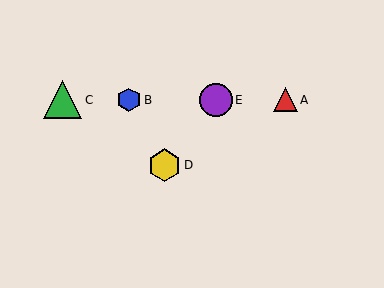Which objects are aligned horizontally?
Objects A, B, C, E are aligned horizontally.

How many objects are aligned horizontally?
4 objects (A, B, C, E) are aligned horizontally.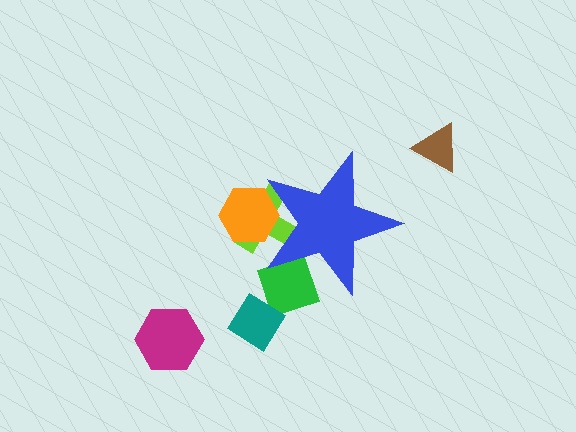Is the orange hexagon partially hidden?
Yes, the orange hexagon is partially hidden behind the blue star.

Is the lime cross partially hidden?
Yes, the lime cross is partially hidden behind the blue star.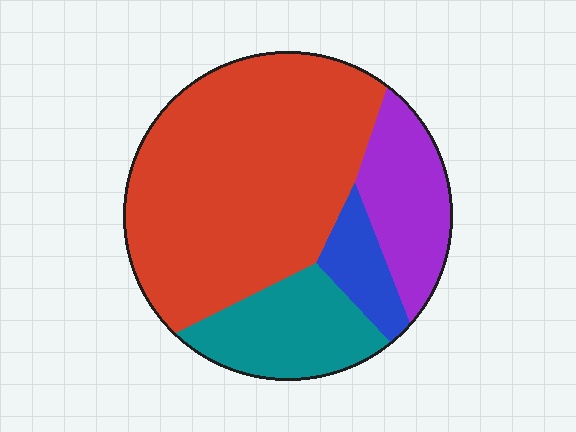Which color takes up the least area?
Blue, at roughly 10%.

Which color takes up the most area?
Red, at roughly 60%.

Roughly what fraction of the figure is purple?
Purple covers around 15% of the figure.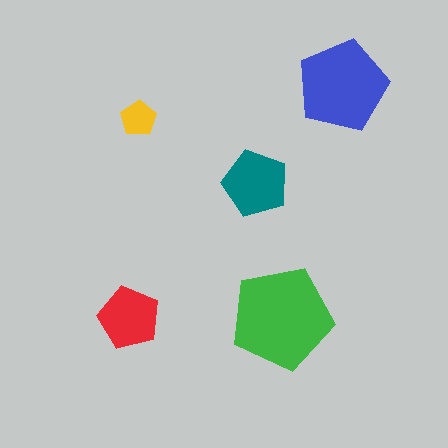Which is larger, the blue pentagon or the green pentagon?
The green one.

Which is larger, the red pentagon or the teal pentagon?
The teal one.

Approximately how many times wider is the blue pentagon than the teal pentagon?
About 1.5 times wider.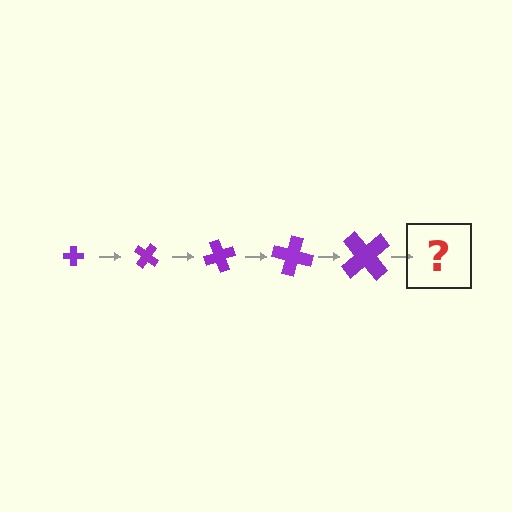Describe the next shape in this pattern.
It should be a cross, larger than the previous one and rotated 175 degrees from the start.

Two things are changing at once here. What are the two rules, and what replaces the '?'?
The two rules are that the cross grows larger each step and it rotates 35 degrees each step. The '?' should be a cross, larger than the previous one and rotated 175 degrees from the start.